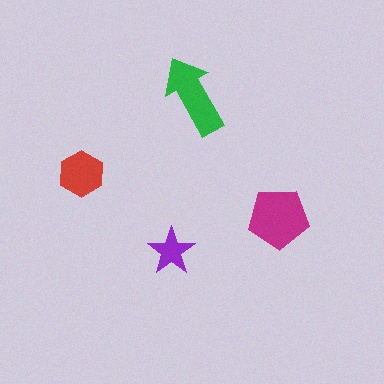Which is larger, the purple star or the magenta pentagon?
The magenta pentagon.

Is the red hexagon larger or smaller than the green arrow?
Smaller.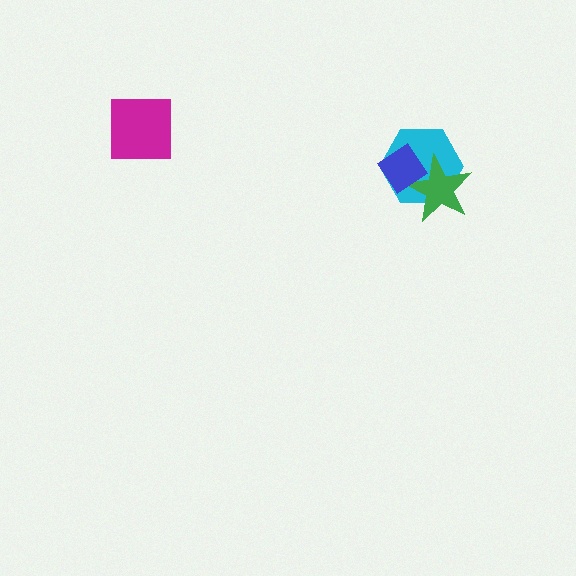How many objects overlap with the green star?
2 objects overlap with the green star.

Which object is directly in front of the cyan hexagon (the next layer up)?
The green star is directly in front of the cyan hexagon.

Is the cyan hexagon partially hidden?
Yes, it is partially covered by another shape.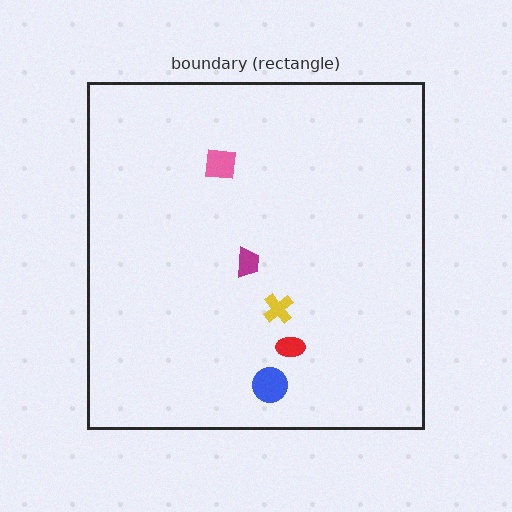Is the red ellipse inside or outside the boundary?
Inside.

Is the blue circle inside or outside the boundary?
Inside.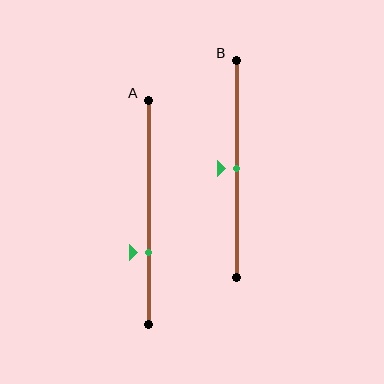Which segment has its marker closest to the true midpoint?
Segment B has its marker closest to the true midpoint.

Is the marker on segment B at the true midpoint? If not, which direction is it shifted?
Yes, the marker on segment B is at the true midpoint.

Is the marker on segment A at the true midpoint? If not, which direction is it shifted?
No, the marker on segment A is shifted downward by about 18% of the segment length.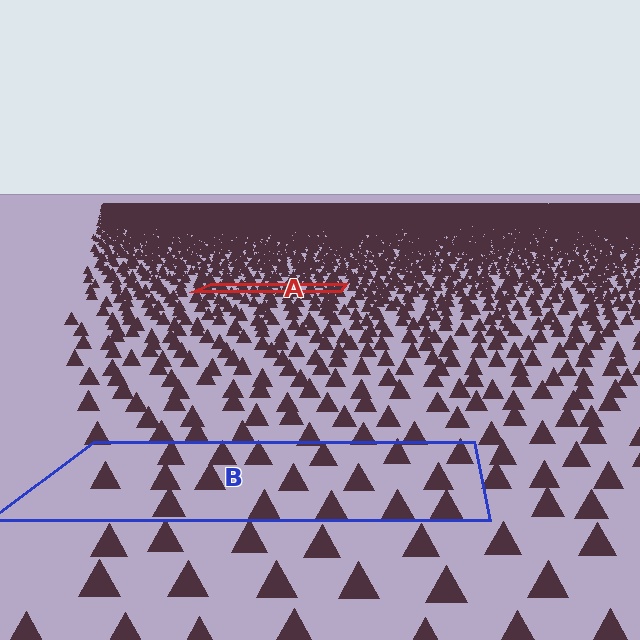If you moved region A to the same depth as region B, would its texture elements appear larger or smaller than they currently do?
They would appear larger. At a closer depth, the same texture elements are projected at a bigger on-screen size.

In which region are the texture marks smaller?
The texture marks are smaller in region A, because it is farther away.